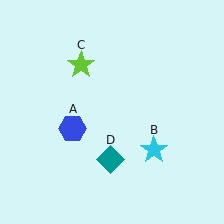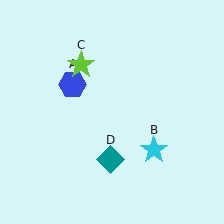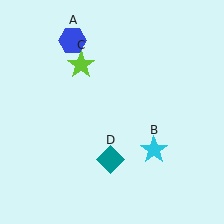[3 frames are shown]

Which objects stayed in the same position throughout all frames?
Cyan star (object B) and lime star (object C) and teal diamond (object D) remained stationary.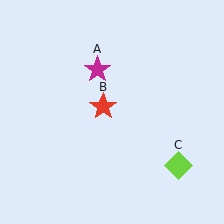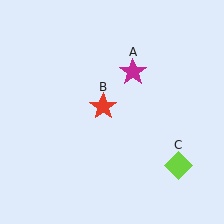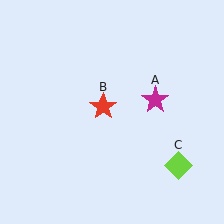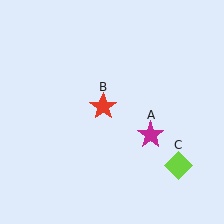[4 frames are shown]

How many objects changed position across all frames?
1 object changed position: magenta star (object A).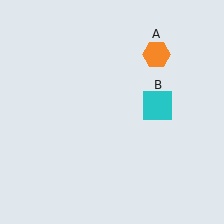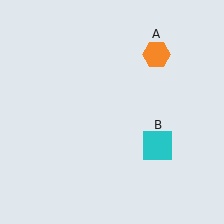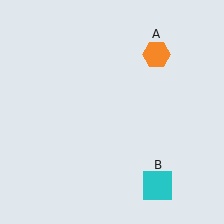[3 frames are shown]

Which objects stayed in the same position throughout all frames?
Orange hexagon (object A) remained stationary.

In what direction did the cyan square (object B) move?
The cyan square (object B) moved down.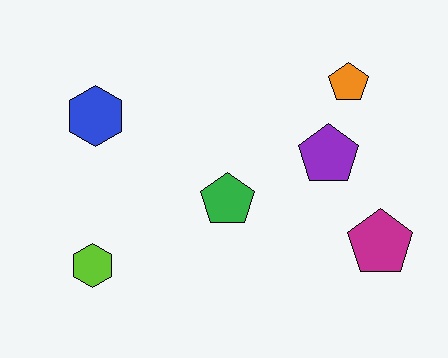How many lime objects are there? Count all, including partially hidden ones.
There is 1 lime object.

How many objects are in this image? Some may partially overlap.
There are 6 objects.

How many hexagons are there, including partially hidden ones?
There are 2 hexagons.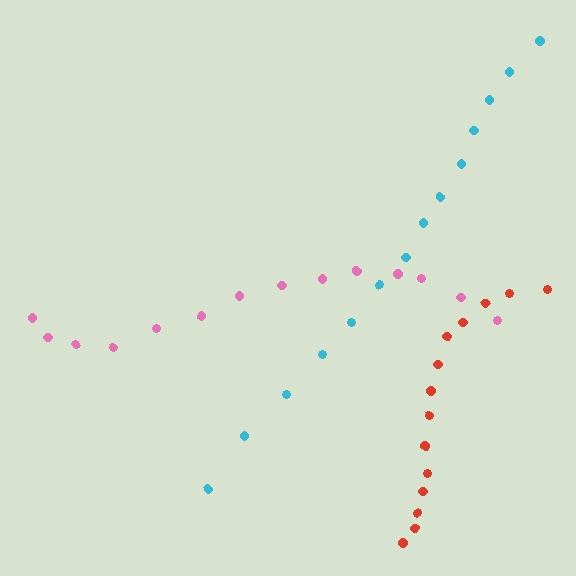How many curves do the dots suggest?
There are 3 distinct paths.